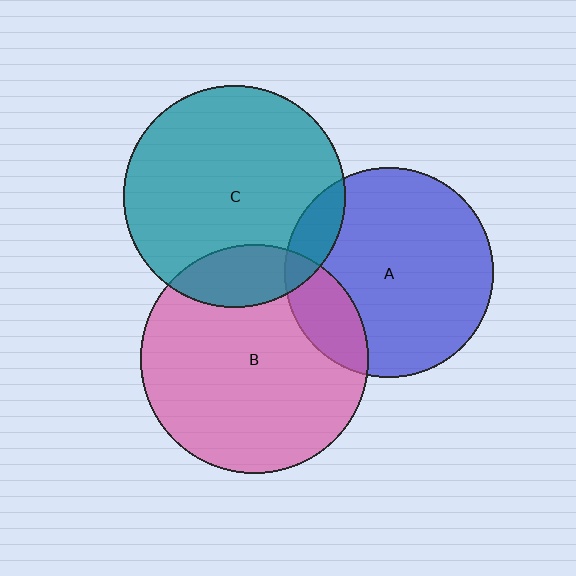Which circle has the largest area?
Circle B (pink).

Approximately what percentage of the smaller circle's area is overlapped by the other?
Approximately 10%.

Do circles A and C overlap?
Yes.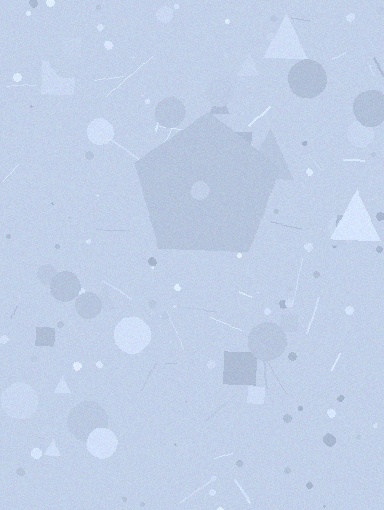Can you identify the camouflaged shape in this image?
The camouflaged shape is a pentagon.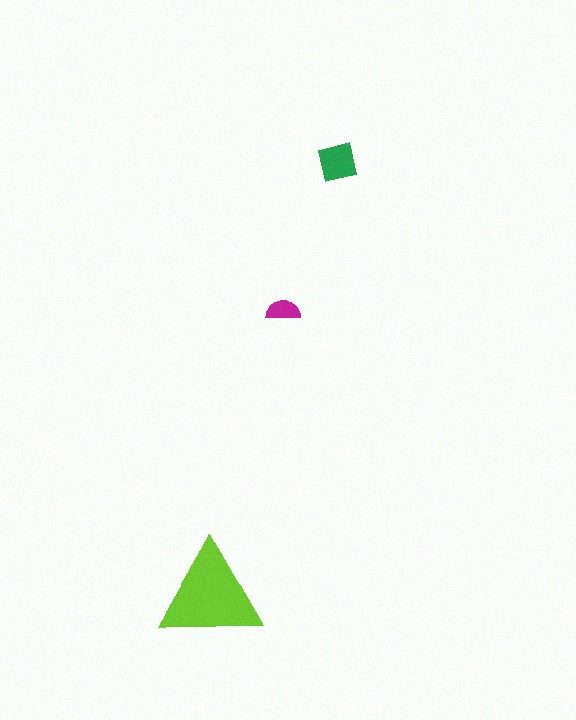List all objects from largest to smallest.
The lime triangle, the green square, the magenta semicircle.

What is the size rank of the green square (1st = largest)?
2nd.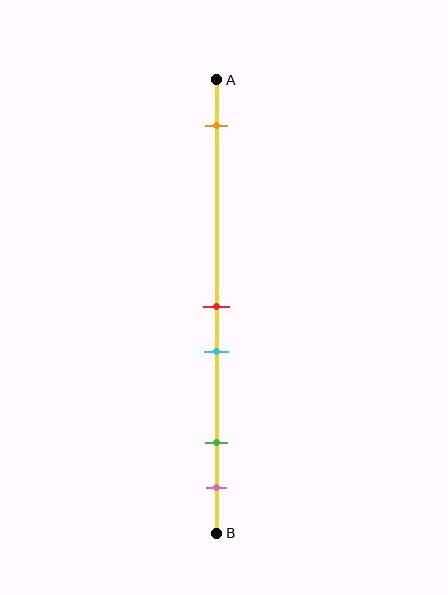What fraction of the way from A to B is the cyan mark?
The cyan mark is approximately 60% (0.6) of the way from A to B.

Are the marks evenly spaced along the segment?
No, the marks are not evenly spaced.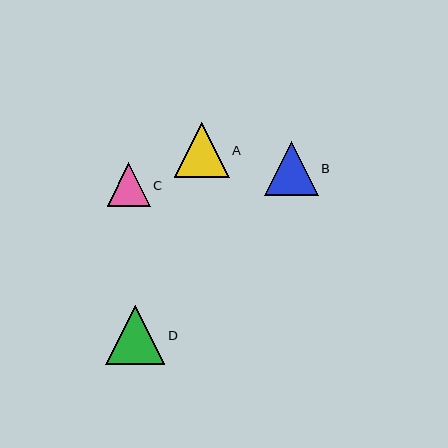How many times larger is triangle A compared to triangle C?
Triangle A is approximately 1.3 times the size of triangle C.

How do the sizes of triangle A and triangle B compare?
Triangle A and triangle B are approximately the same size.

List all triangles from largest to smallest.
From largest to smallest: D, A, B, C.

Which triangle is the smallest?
Triangle C is the smallest with a size of approximately 43 pixels.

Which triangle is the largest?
Triangle D is the largest with a size of approximately 59 pixels.